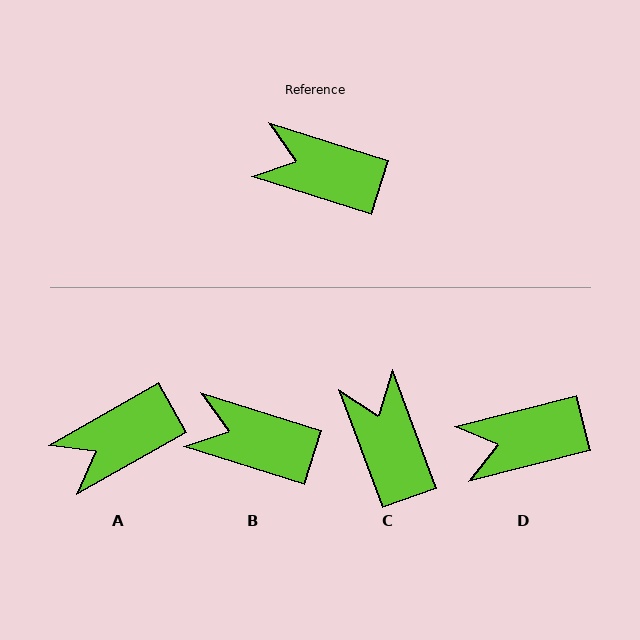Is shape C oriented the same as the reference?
No, it is off by about 52 degrees.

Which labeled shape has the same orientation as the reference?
B.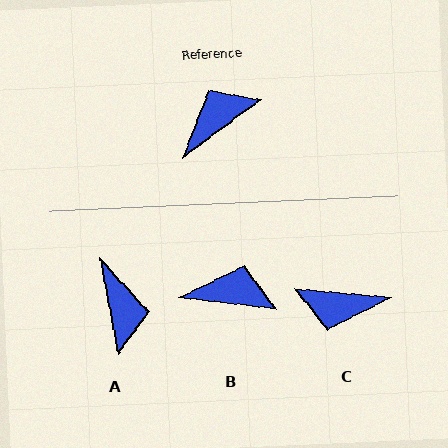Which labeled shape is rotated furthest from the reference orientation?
C, about 138 degrees away.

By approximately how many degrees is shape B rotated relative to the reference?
Approximately 43 degrees clockwise.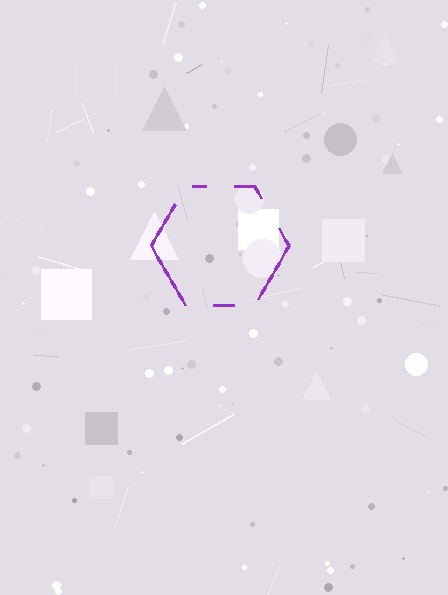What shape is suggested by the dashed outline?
The dashed outline suggests a hexagon.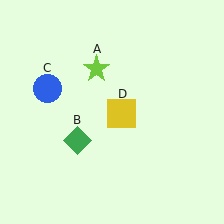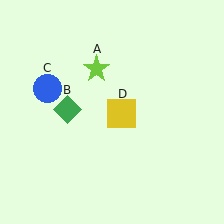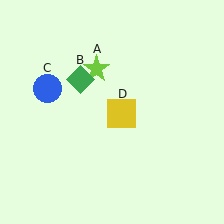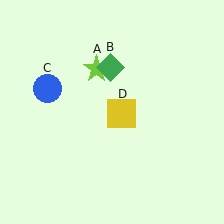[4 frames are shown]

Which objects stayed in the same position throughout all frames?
Lime star (object A) and blue circle (object C) and yellow square (object D) remained stationary.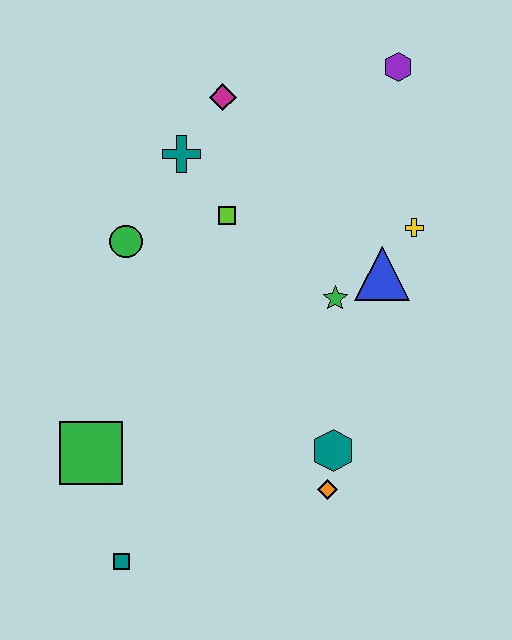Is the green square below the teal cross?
Yes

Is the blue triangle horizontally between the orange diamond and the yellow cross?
Yes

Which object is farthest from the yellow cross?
The teal square is farthest from the yellow cross.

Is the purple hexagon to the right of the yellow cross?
No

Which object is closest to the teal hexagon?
The orange diamond is closest to the teal hexagon.